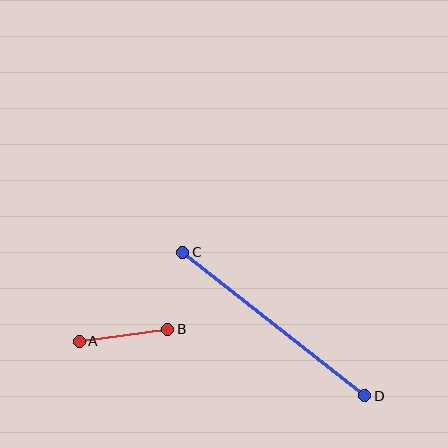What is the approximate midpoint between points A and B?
The midpoint is at approximately (124, 335) pixels.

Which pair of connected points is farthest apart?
Points C and D are farthest apart.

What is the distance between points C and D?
The distance is approximately 232 pixels.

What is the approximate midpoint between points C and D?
The midpoint is at approximately (274, 324) pixels.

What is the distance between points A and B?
The distance is approximately 89 pixels.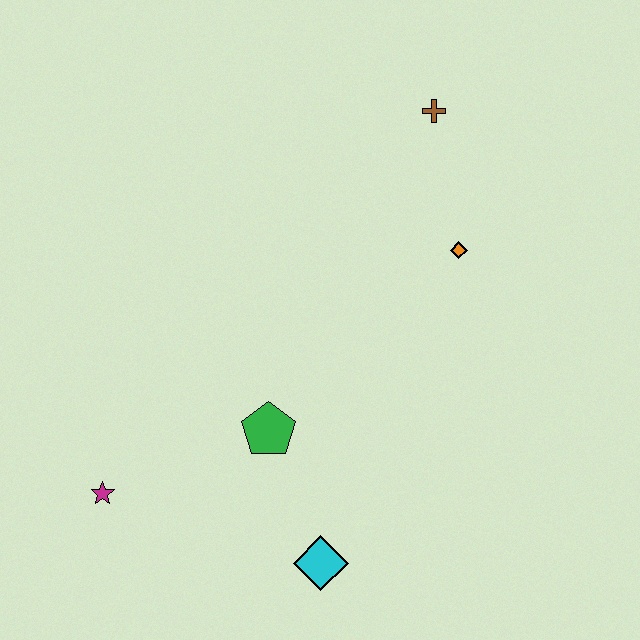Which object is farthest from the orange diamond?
The magenta star is farthest from the orange diamond.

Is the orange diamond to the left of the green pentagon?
No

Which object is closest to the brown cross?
The orange diamond is closest to the brown cross.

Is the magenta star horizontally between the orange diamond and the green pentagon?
No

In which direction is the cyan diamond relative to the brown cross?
The cyan diamond is below the brown cross.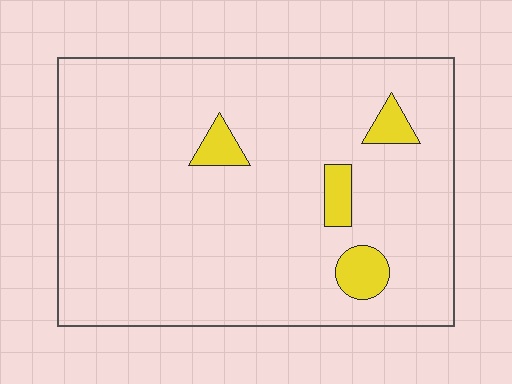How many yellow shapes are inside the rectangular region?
4.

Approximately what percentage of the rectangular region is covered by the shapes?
Approximately 5%.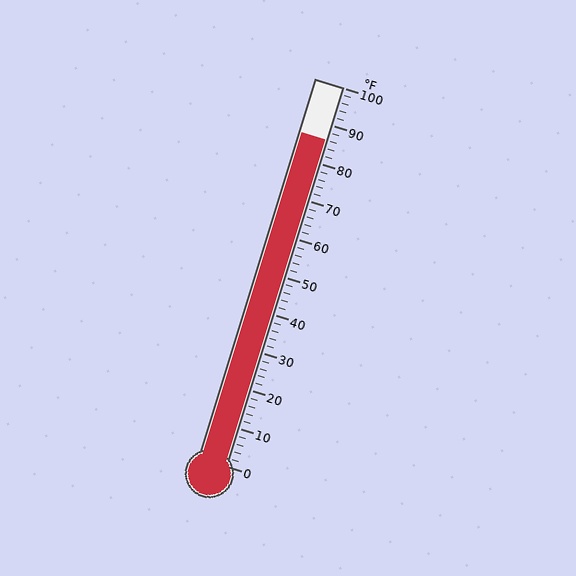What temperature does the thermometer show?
The thermometer shows approximately 86°F.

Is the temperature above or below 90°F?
The temperature is below 90°F.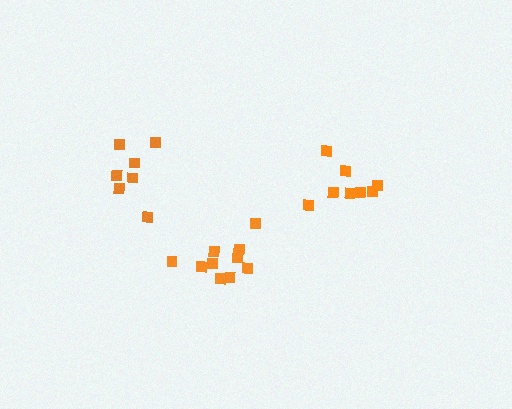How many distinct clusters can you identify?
There are 3 distinct clusters.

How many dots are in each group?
Group 1: 7 dots, Group 2: 11 dots, Group 3: 8 dots (26 total).